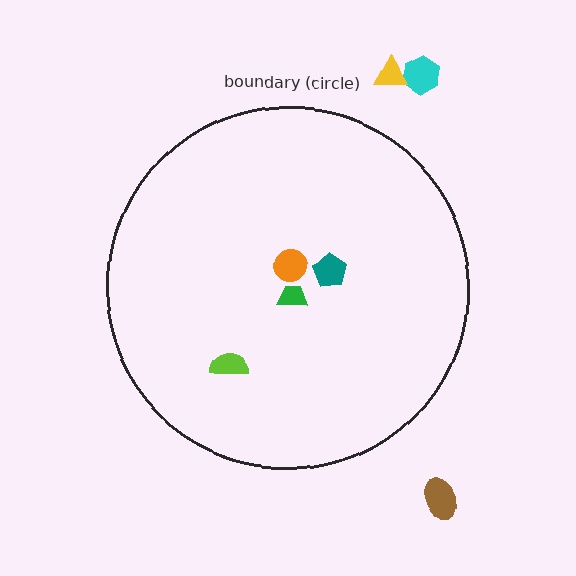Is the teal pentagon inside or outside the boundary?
Inside.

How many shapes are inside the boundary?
4 inside, 3 outside.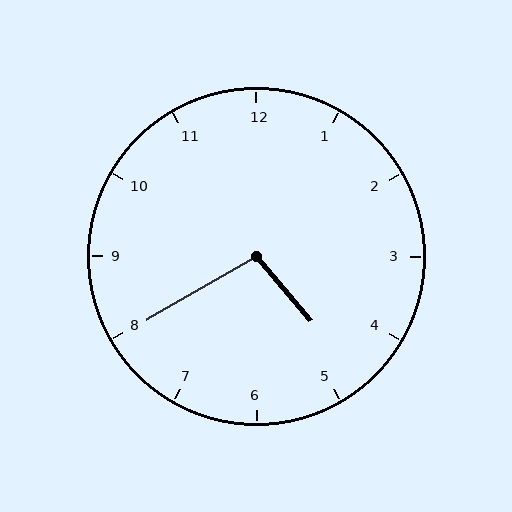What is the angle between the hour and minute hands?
Approximately 100 degrees.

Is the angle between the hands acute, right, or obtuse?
It is obtuse.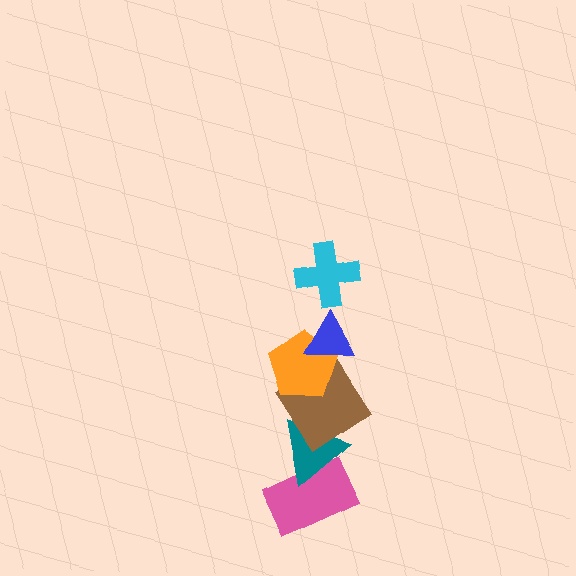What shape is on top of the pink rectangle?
The teal triangle is on top of the pink rectangle.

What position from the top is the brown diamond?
The brown diamond is 4th from the top.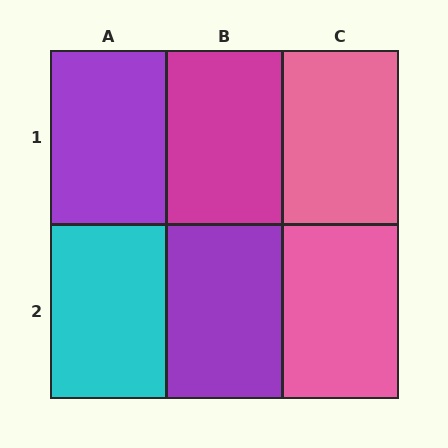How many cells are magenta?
1 cell is magenta.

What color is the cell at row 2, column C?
Pink.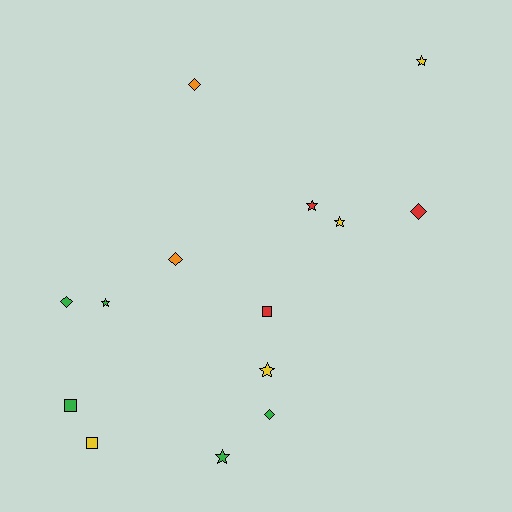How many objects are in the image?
There are 14 objects.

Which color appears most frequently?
Green, with 5 objects.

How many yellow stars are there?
There are 3 yellow stars.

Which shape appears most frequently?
Star, with 6 objects.